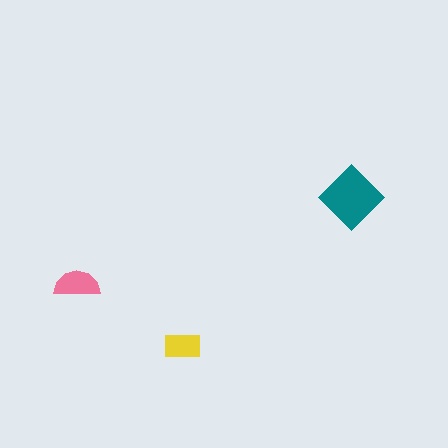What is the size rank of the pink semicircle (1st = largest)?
2nd.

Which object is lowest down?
The yellow rectangle is bottommost.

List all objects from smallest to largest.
The yellow rectangle, the pink semicircle, the teal diamond.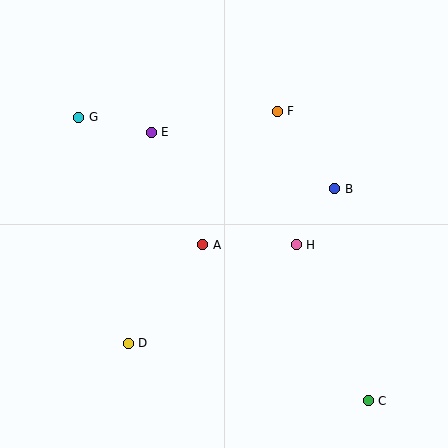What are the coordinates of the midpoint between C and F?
The midpoint between C and F is at (323, 256).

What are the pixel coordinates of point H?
Point H is at (296, 245).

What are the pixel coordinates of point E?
Point E is at (151, 132).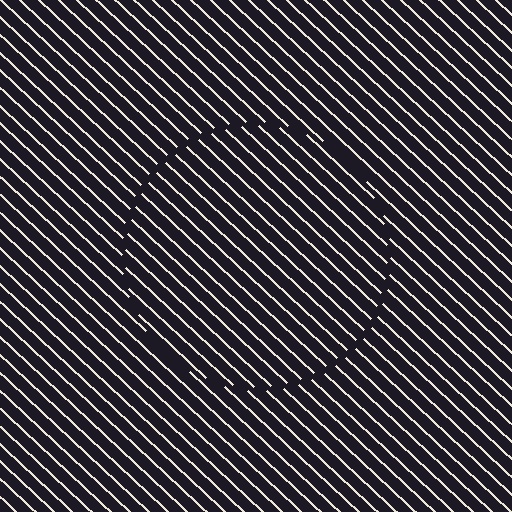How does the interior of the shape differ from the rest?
The interior of the shape contains the same grating, shifted by half a period — the contour is defined by the phase discontinuity where line-ends from the inner and outer gratings abut.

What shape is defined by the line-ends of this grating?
An illusory circle. The interior of the shape contains the same grating, shifted by half a period — the contour is defined by the phase discontinuity where line-ends from the inner and outer gratings abut.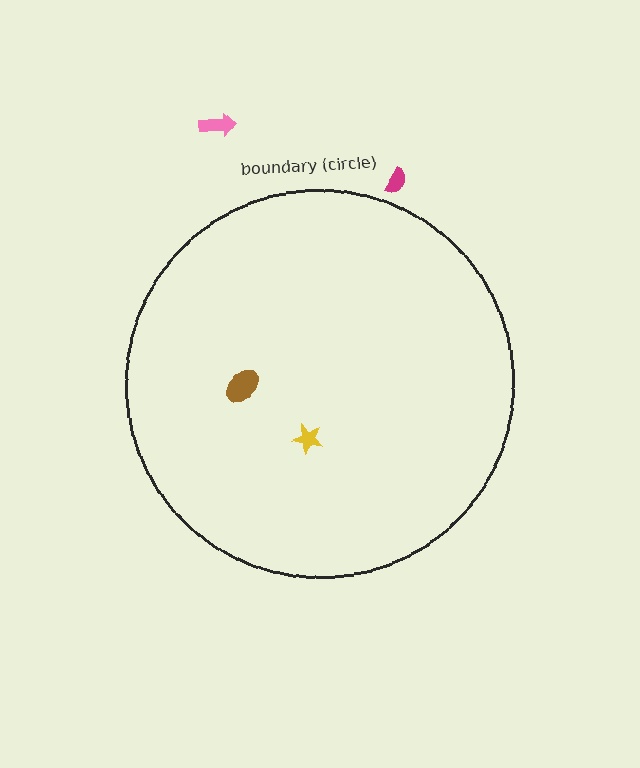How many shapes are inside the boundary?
2 inside, 2 outside.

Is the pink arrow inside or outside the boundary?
Outside.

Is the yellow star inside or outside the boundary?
Inside.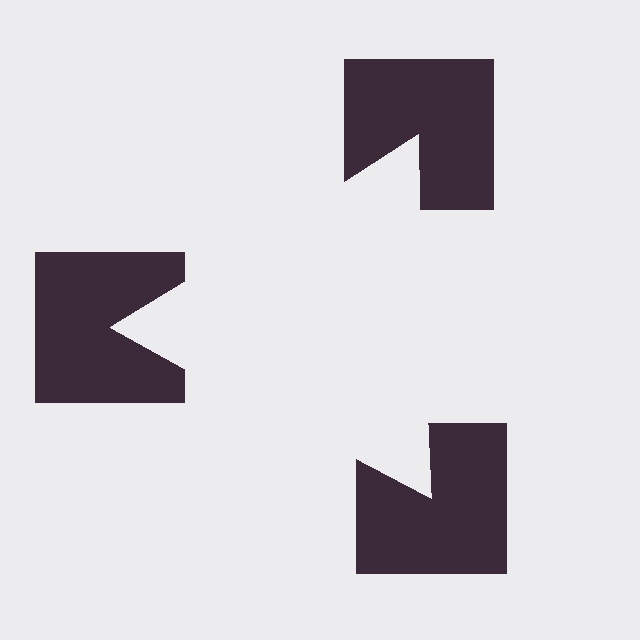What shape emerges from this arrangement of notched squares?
An illusory triangle — its edges are inferred from the aligned wedge cuts in the notched squares, not physically drawn.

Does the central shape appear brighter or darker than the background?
It typically appears slightly brighter than the background, even though no actual brightness change is drawn.